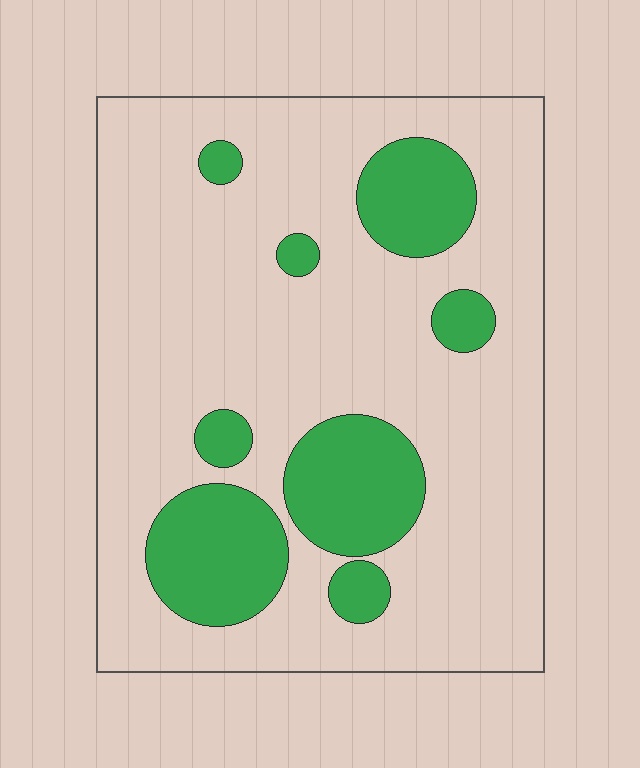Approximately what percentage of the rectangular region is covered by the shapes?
Approximately 20%.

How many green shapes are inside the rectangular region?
8.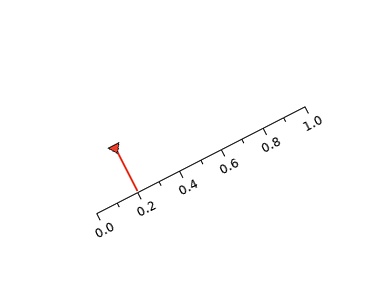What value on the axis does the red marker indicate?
The marker indicates approximately 0.2.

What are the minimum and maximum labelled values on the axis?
The axis runs from 0.0 to 1.0.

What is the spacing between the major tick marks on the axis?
The major ticks are spaced 0.2 apart.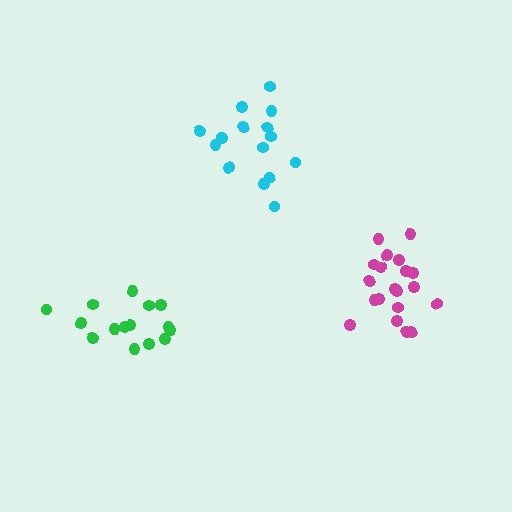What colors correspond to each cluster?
The clusters are colored: green, magenta, cyan.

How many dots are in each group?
Group 1: 15 dots, Group 2: 20 dots, Group 3: 16 dots (51 total).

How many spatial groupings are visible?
There are 3 spatial groupings.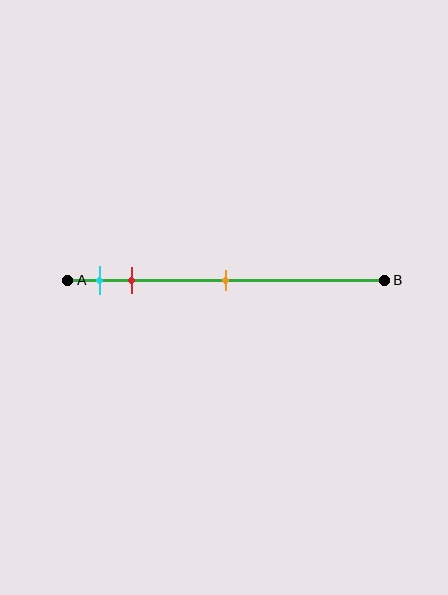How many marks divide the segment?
There are 3 marks dividing the segment.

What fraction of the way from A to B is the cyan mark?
The cyan mark is approximately 10% (0.1) of the way from A to B.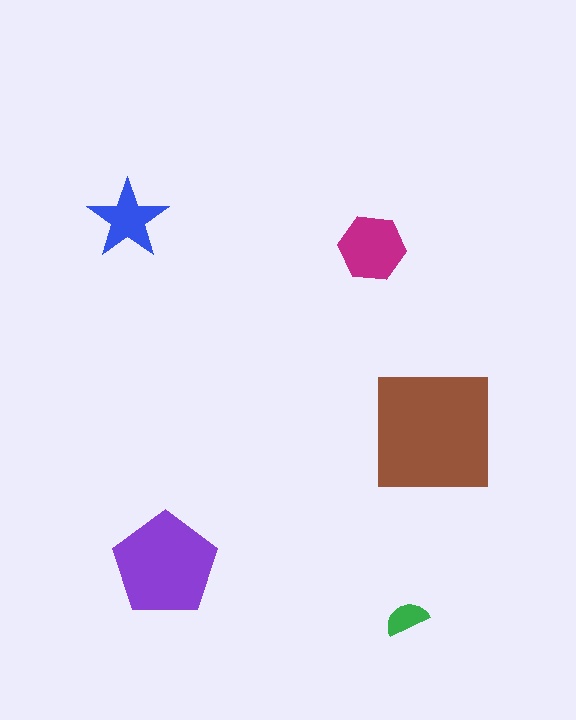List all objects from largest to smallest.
The brown square, the purple pentagon, the magenta hexagon, the blue star, the green semicircle.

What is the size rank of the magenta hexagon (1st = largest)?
3rd.